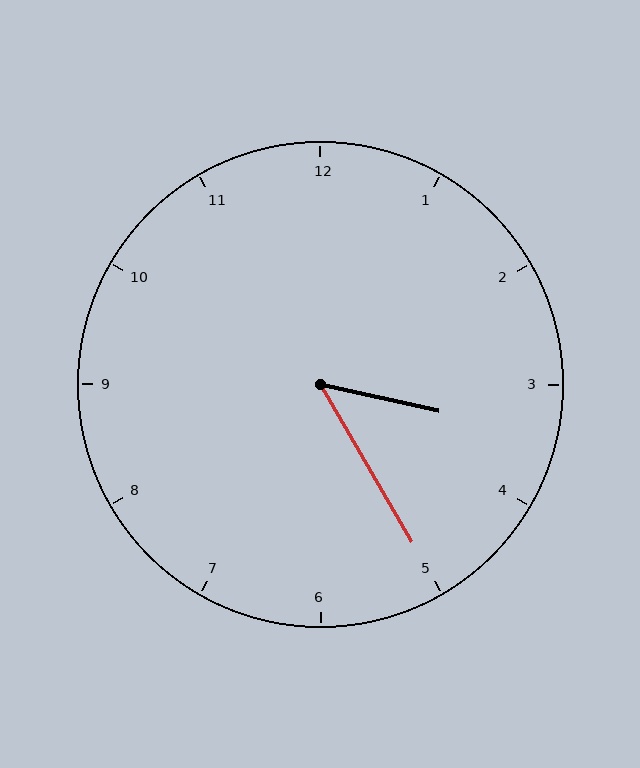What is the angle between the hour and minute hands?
Approximately 48 degrees.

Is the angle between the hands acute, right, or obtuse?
It is acute.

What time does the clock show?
3:25.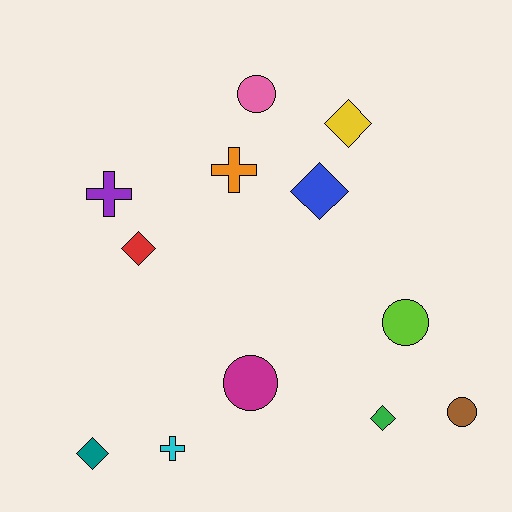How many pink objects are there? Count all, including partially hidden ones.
There is 1 pink object.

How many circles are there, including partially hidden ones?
There are 4 circles.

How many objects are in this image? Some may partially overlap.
There are 12 objects.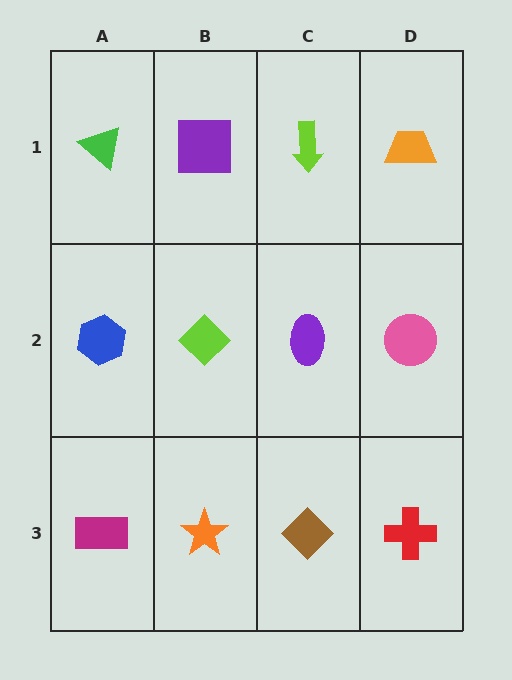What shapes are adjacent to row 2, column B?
A purple square (row 1, column B), an orange star (row 3, column B), a blue hexagon (row 2, column A), a purple ellipse (row 2, column C).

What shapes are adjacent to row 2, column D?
An orange trapezoid (row 1, column D), a red cross (row 3, column D), a purple ellipse (row 2, column C).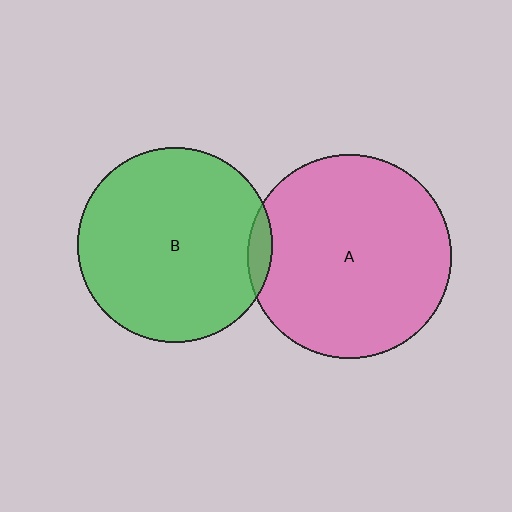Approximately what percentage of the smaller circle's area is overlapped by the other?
Approximately 5%.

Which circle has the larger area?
Circle A (pink).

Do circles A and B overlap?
Yes.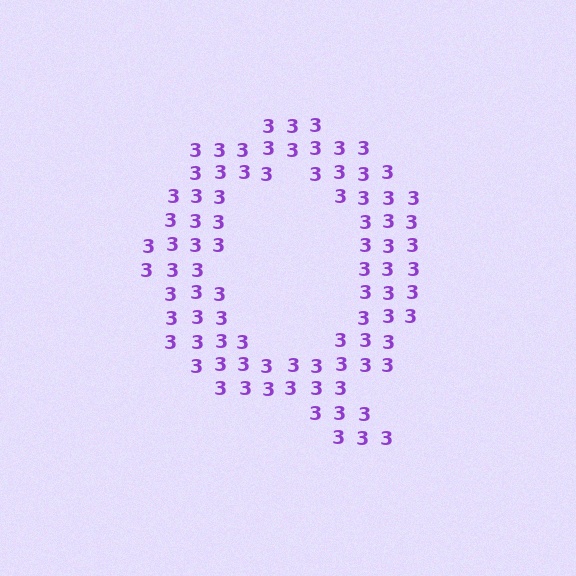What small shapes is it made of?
It is made of small digit 3's.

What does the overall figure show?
The overall figure shows the letter Q.